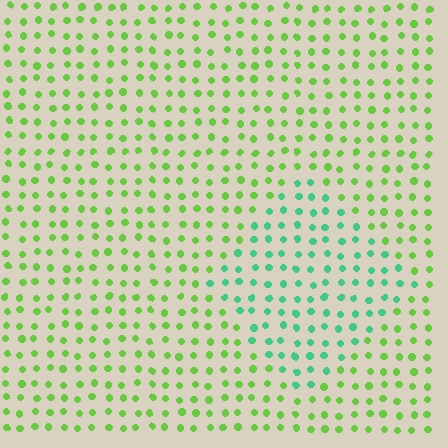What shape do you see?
I see a diamond.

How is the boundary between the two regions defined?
The boundary is defined purely by a slight shift in hue (about 45 degrees). Spacing, size, and orientation are identical on both sides.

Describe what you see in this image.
The image is filled with small lime elements in a uniform arrangement. A diamond-shaped region is visible where the elements are tinted to a slightly different hue, forming a subtle color boundary.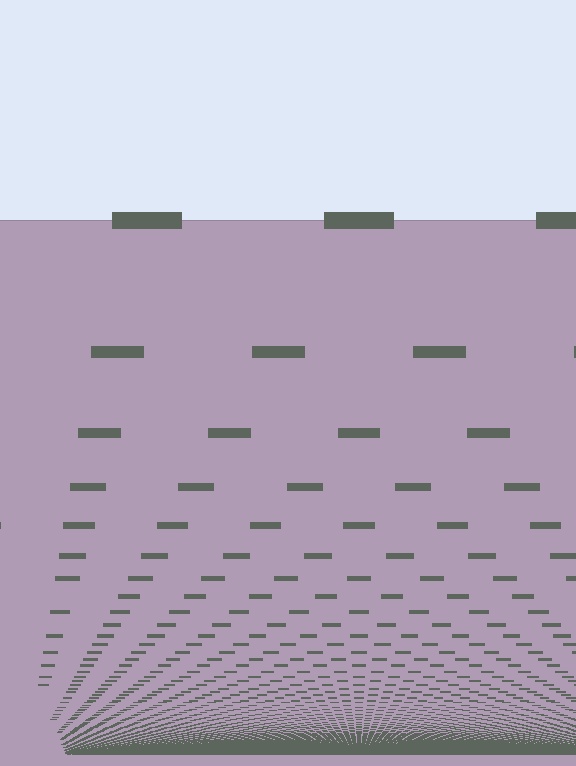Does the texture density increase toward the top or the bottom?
Density increases toward the bottom.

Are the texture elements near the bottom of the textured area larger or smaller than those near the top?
Smaller. The gradient is inverted — elements near the bottom are smaller and denser.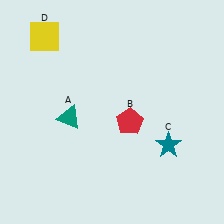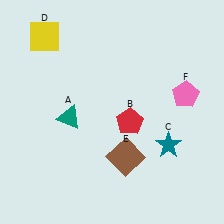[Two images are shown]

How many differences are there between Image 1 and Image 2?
There are 2 differences between the two images.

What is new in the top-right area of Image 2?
A pink pentagon (F) was added in the top-right area of Image 2.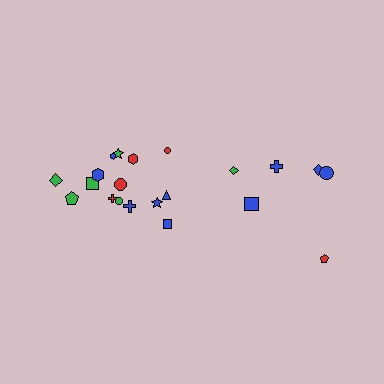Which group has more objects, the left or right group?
The left group.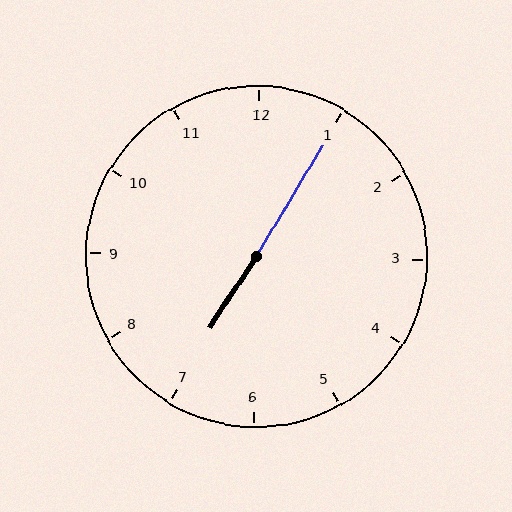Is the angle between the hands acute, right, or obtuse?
It is obtuse.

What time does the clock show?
7:05.